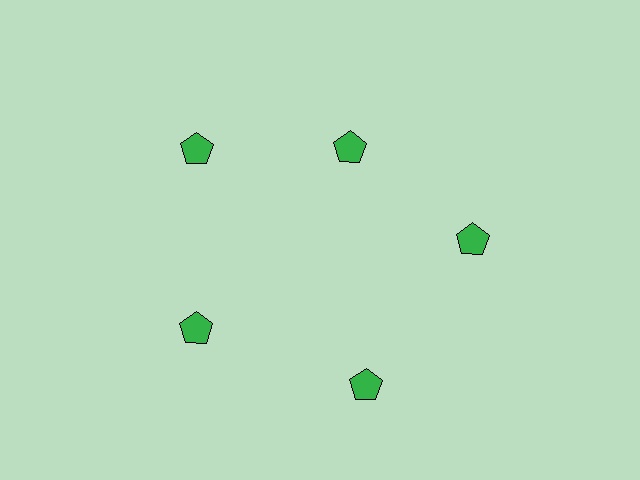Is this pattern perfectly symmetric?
No. The 5 green pentagons are arranged in a ring, but one element near the 1 o'clock position is pulled inward toward the center, breaking the 5-fold rotational symmetry.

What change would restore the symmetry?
The symmetry would be restored by moving it outward, back onto the ring so that all 5 pentagons sit at equal angles and equal distance from the center.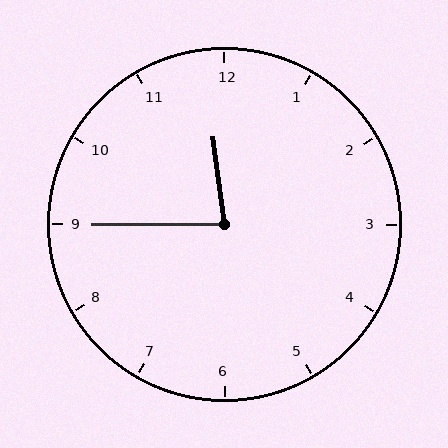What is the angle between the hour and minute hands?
Approximately 82 degrees.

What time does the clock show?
11:45.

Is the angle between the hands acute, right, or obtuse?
It is acute.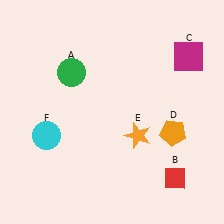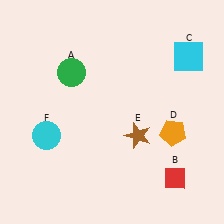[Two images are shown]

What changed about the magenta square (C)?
In Image 1, C is magenta. In Image 2, it changed to cyan.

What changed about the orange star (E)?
In Image 1, E is orange. In Image 2, it changed to brown.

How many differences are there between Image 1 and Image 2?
There are 2 differences between the two images.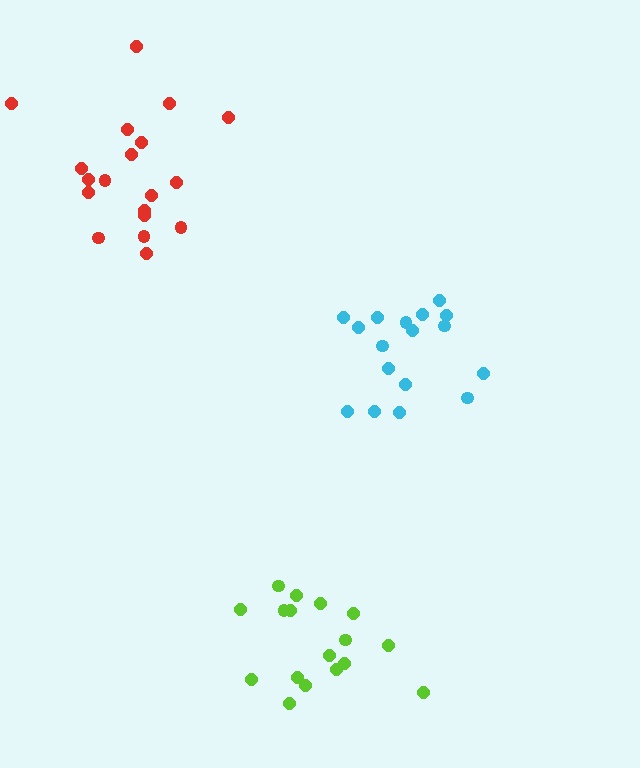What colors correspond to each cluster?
The clusters are colored: cyan, red, lime.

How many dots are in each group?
Group 1: 17 dots, Group 2: 19 dots, Group 3: 17 dots (53 total).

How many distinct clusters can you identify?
There are 3 distinct clusters.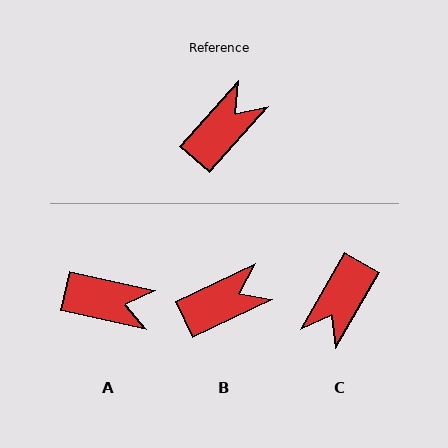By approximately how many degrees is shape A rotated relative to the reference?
Approximately 61 degrees clockwise.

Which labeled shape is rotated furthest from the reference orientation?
C, about 168 degrees away.